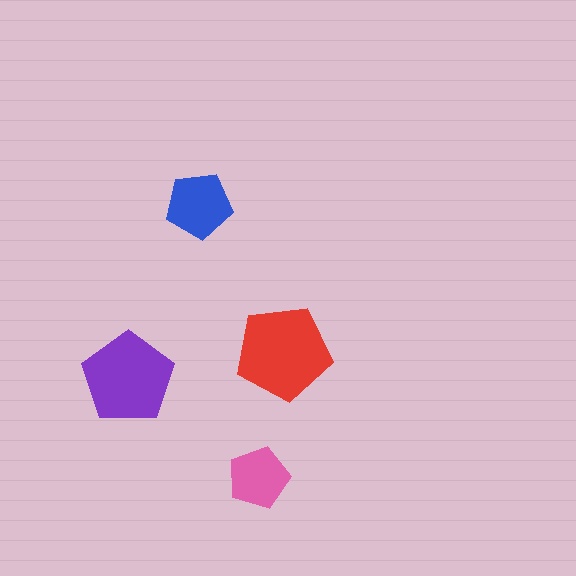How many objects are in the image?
There are 4 objects in the image.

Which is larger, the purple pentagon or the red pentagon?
The red one.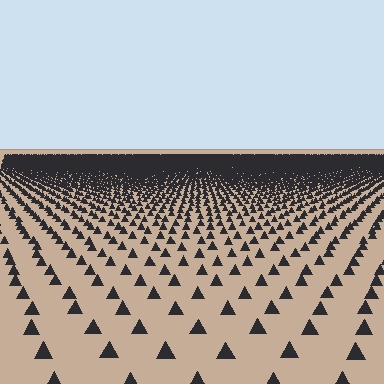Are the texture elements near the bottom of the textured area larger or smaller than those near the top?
Larger. Near the bottom, elements are closer to the viewer and appear at a bigger on-screen size.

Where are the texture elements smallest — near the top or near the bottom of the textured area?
Near the top.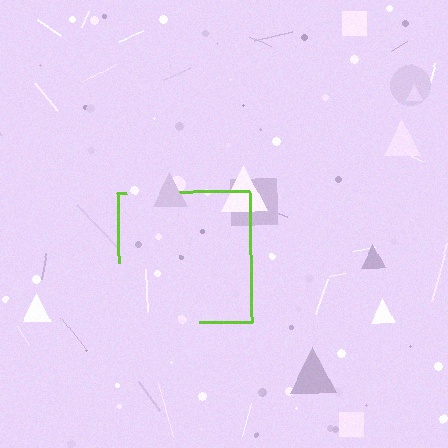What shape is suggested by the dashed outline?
The dashed outline suggests a square.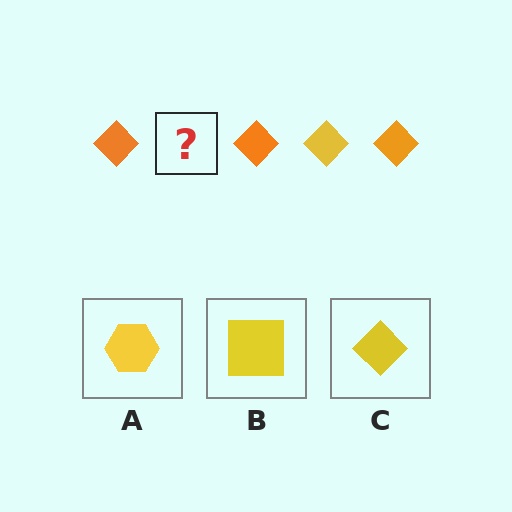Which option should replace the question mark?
Option C.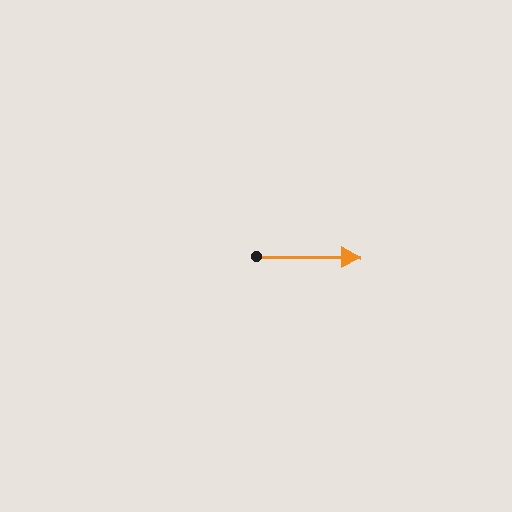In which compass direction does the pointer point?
East.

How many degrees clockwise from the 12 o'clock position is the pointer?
Approximately 91 degrees.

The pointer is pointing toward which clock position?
Roughly 3 o'clock.